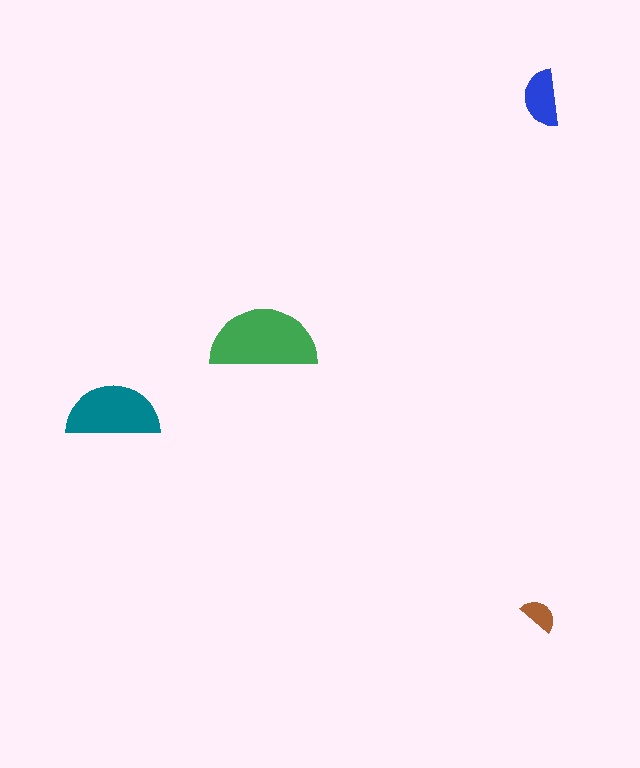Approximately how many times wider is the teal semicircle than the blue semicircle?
About 1.5 times wider.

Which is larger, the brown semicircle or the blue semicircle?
The blue one.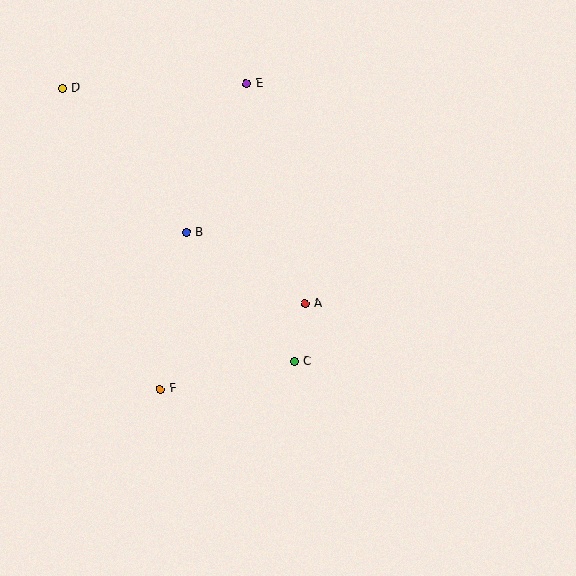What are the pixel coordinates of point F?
Point F is at (161, 389).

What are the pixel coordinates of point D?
Point D is at (62, 88).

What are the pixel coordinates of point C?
Point C is at (294, 362).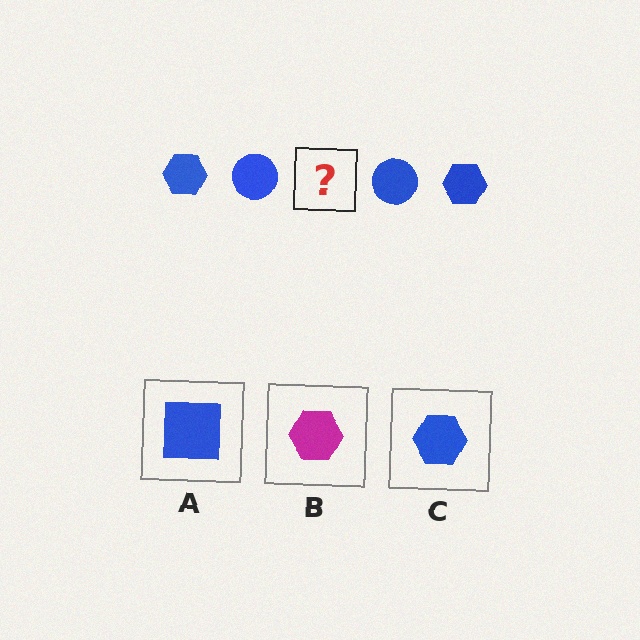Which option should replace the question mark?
Option C.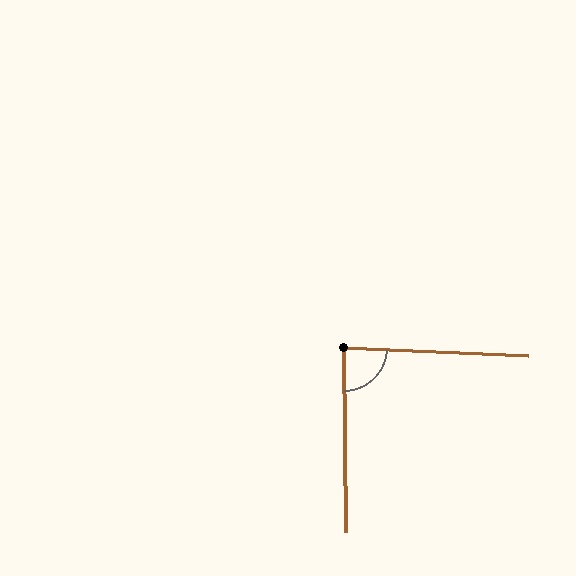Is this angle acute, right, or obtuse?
It is approximately a right angle.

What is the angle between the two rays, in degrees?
Approximately 87 degrees.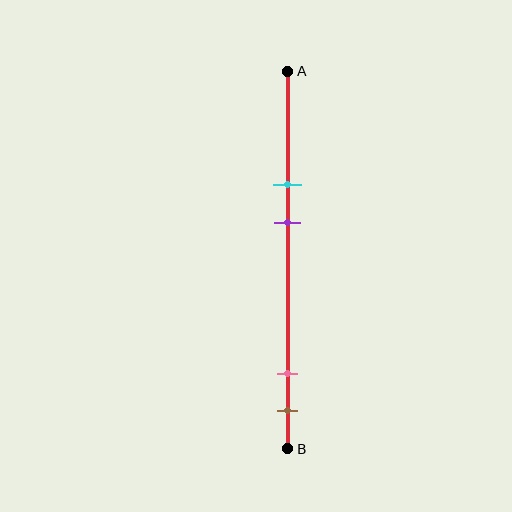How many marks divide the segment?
There are 4 marks dividing the segment.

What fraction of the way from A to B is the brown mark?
The brown mark is approximately 90% (0.9) of the way from A to B.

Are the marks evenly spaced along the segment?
No, the marks are not evenly spaced.